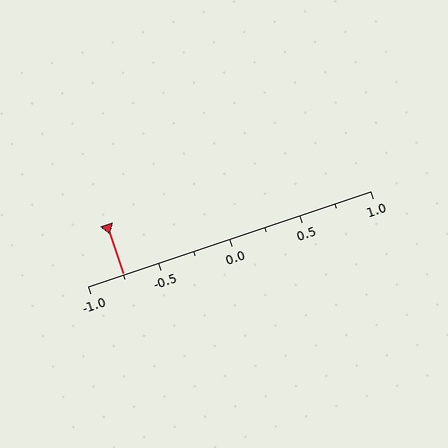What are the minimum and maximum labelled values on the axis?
The axis runs from -1.0 to 1.0.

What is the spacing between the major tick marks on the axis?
The major ticks are spaced 0.5 apart.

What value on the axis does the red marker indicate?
The marker indicates approximately -0.75.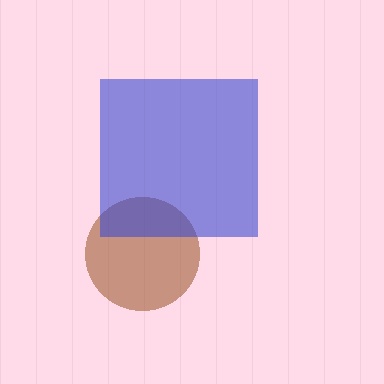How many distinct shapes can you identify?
There are 2 distinct shapes: a brown circle, a blue square.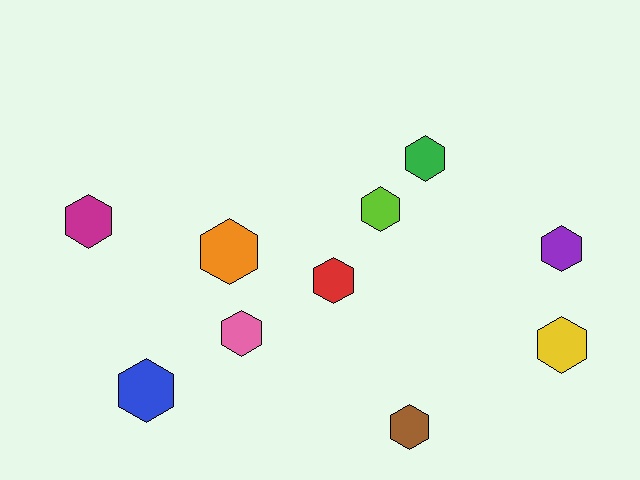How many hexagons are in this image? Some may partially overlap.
There are 10 hexagons.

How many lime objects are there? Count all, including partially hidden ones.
There is 1 lime object.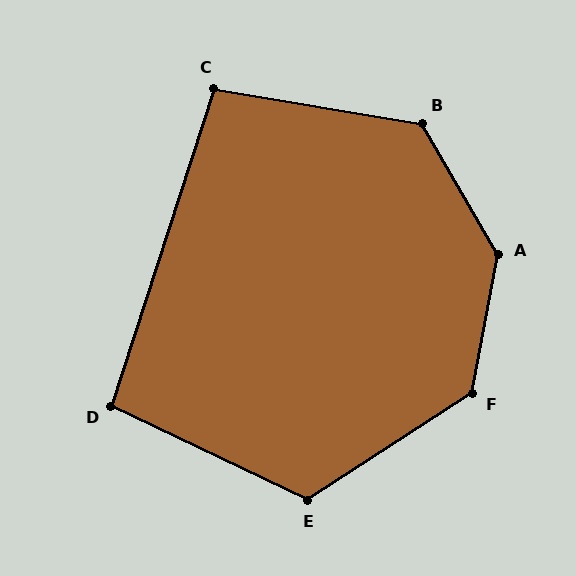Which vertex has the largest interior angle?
A, at approximately 140 degrees.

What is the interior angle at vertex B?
Approximately 129 degrees (obtuse).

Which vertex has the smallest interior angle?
D, at approximately 98 degrees.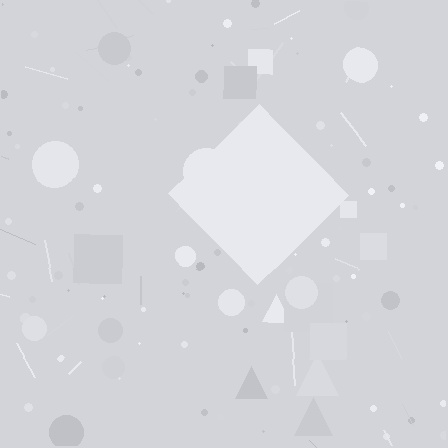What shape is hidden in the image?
A diamond is hidden in the image.